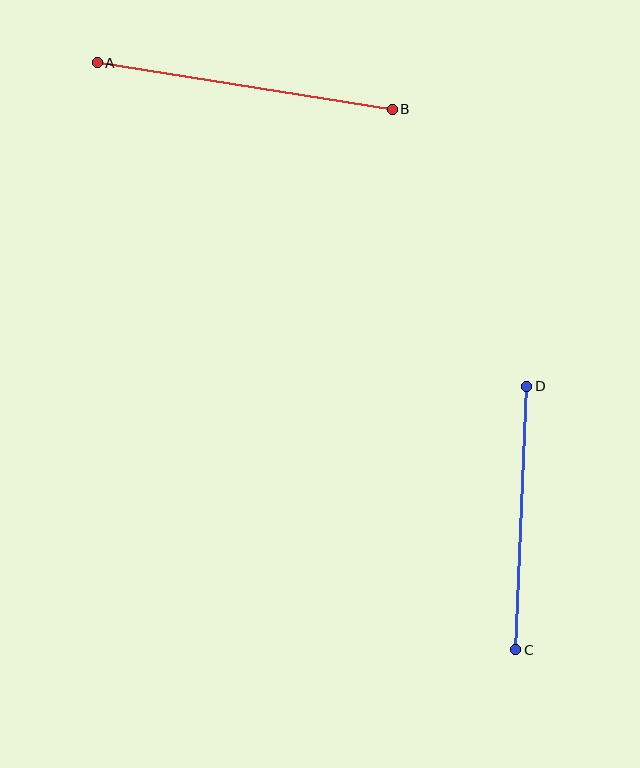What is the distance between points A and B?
The distance is approximately 299 pixels.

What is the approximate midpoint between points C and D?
The midpoint is at approximately (521, 518) pixels.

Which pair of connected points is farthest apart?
Points A and B are farthest apart.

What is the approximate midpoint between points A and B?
The midpoint is at approximately (245, 86) pixels.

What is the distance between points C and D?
The distance is approximately 264 pixels.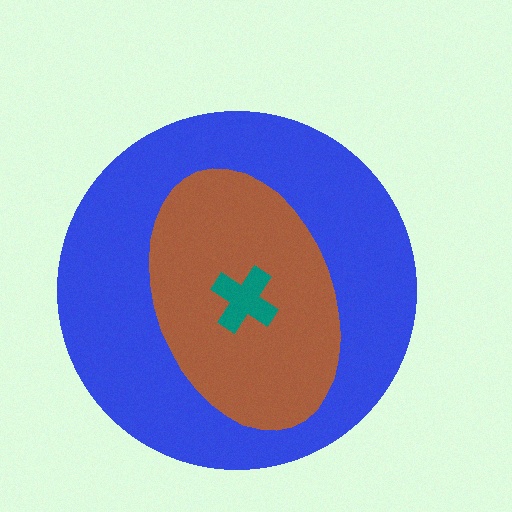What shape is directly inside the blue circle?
The brown ellipse.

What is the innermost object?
The teal cross.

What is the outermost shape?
The blue circle.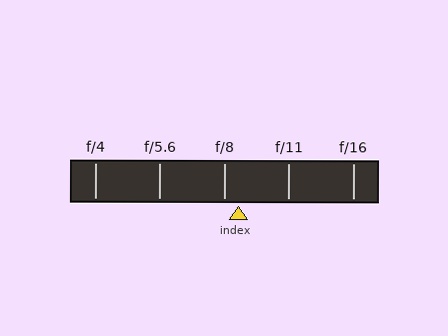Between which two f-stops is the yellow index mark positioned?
The index mark is between f/8 and f/11.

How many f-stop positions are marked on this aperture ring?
There are 5 f-stop positions marked.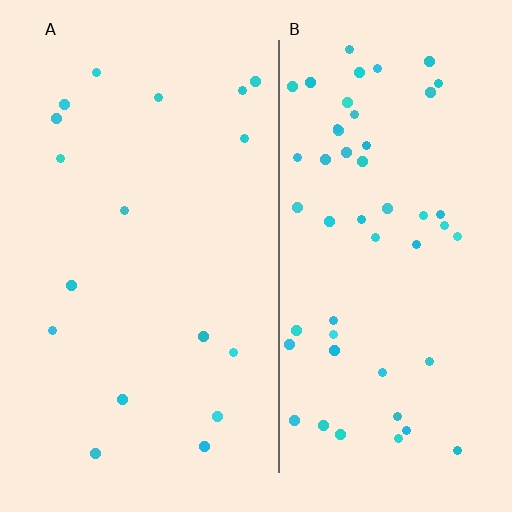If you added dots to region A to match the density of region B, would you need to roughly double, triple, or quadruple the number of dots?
Approximately triple.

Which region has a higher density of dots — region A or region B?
B (the right).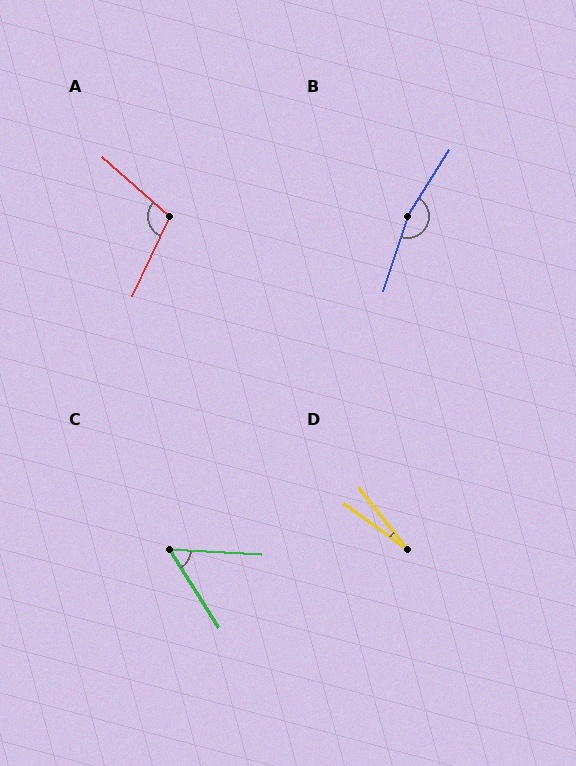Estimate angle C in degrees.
Approximately 54 degrees.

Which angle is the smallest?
D, at approximately 16 degrees.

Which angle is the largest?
B, at approximately 166 degrees.